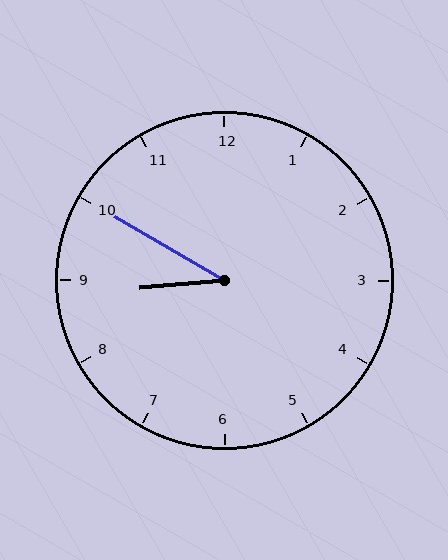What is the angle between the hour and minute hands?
Approximately 35 degrees.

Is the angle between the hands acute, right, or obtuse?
It is acute.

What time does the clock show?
8:50.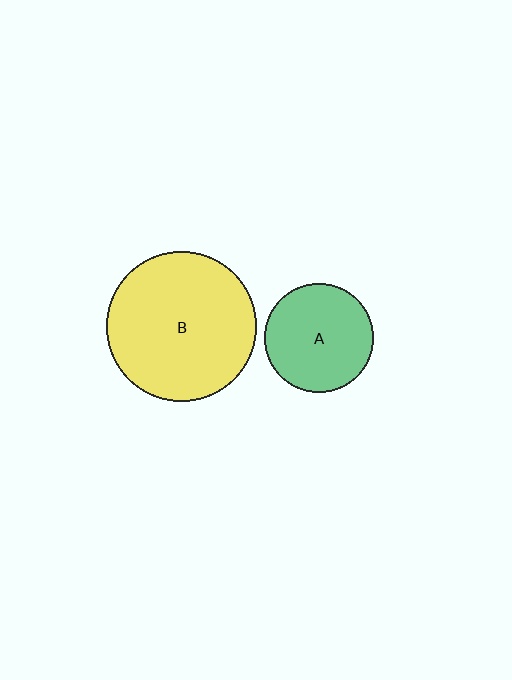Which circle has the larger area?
Circle B (yellow).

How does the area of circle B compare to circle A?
Approximately 1.9 times.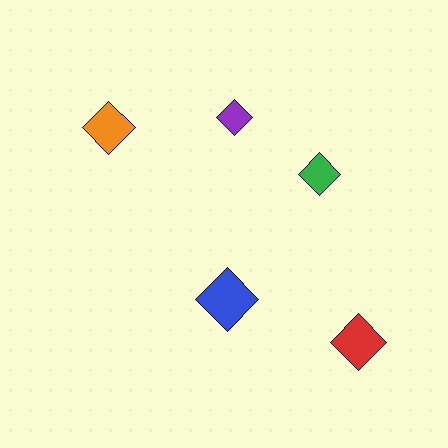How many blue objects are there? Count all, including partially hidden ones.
There is 1 blue object.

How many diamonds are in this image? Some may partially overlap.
There are 5 diamonds.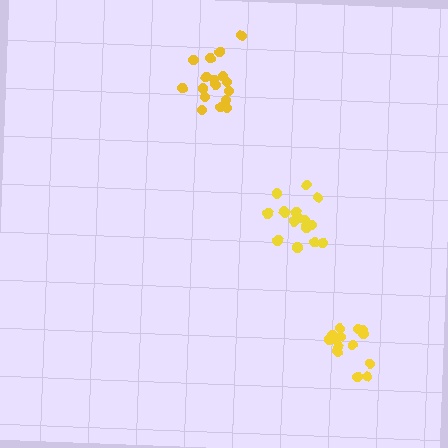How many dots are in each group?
Group 1: 17 dots, Group 2: 17 dots, Group 3: 15 dots (49 total).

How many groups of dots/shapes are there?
There are 3 groups.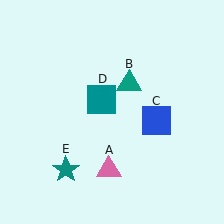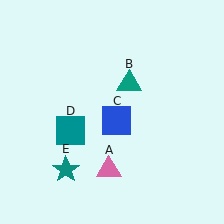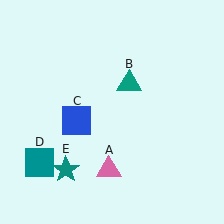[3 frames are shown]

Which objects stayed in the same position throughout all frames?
Pink triangle (object A) and teal triangle (object B) and teal star (object E) remained stationary.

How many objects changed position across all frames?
2 objects changed position: blue square (object C), teal square (object D).